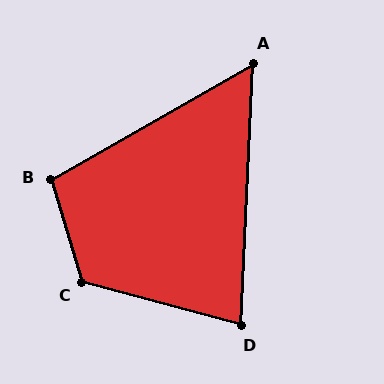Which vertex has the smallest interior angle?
A, at approximately 58 degrees.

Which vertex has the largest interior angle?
C, at approximately 122 degrees.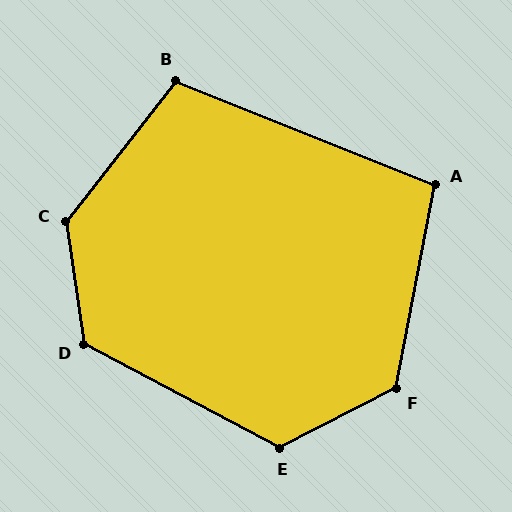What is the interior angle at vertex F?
Approximately 128 degrees (obtuse).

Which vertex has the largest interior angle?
C, at approximately 134 degrees.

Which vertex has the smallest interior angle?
A, at approximately 101 degrees.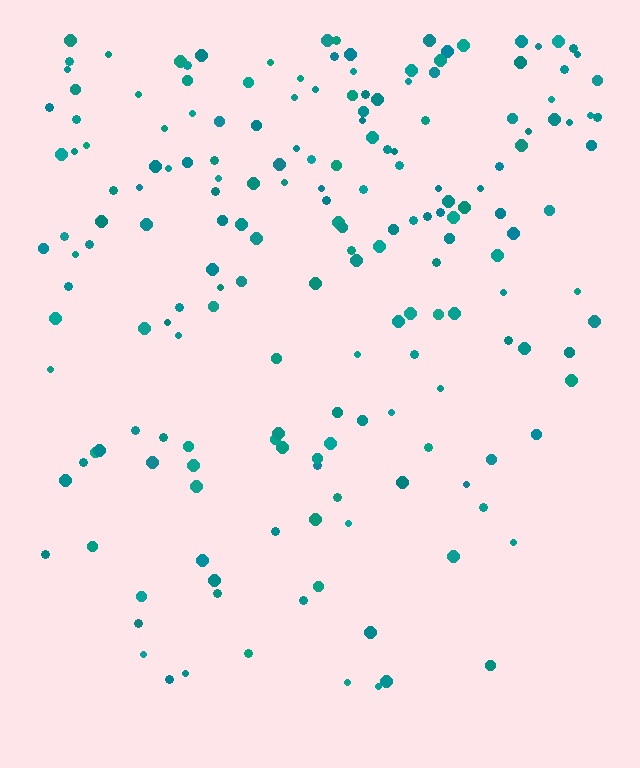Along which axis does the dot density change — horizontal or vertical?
Vertical.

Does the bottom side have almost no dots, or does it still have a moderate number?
Still a moderate number, just noticeably fewer than the top.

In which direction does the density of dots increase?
From bottom to top, with the top side densest.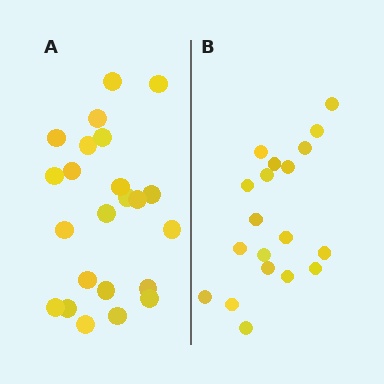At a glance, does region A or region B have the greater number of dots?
Region A (the left region) has more dots.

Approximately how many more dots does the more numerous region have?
Region A has about 4 more dots than region B.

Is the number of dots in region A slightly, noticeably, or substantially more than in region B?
Region A has only slightly more — the two regions are fairly close. The ratio is roughly 1.2 to 1.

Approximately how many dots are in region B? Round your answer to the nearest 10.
About 20 dots. (The exact count is 19, which rounds to 20.)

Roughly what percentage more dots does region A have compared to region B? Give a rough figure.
About 20% more.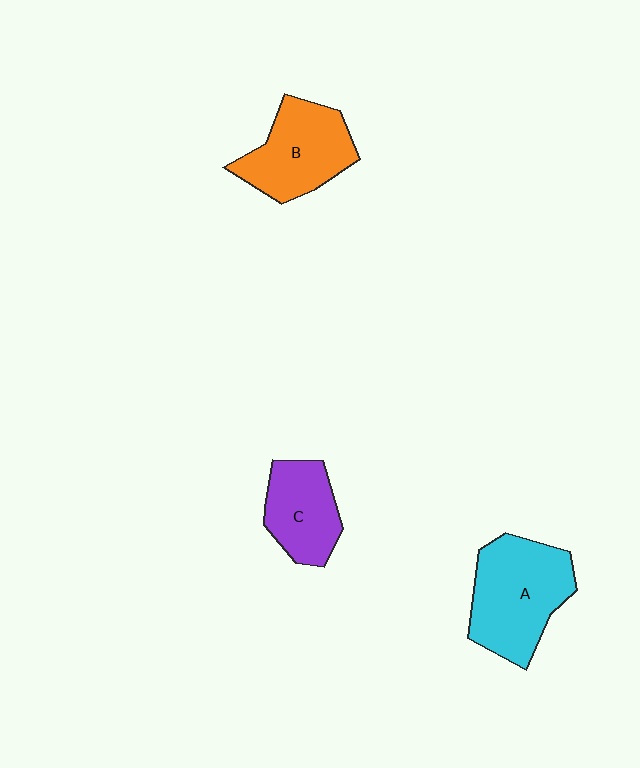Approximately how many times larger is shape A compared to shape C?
Approximately 1.5 times.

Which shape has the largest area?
Shape A (cyan).